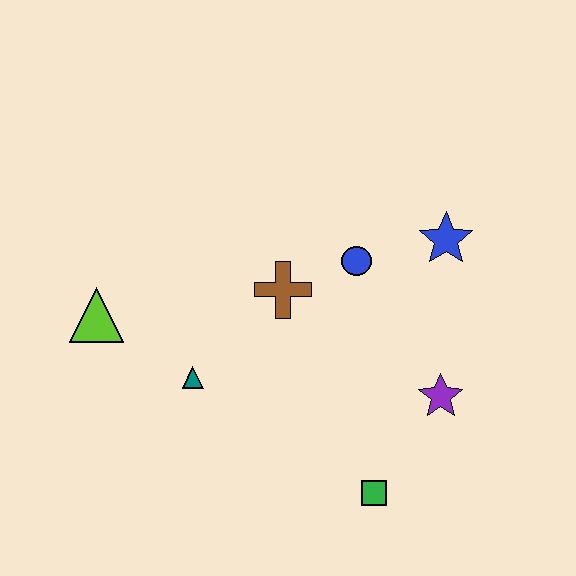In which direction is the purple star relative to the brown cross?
The purple star is to the right of the brown cross.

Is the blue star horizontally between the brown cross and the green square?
No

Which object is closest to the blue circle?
The brown cross is closest to the blue circle.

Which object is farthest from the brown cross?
The green square is farthest from the brown cross.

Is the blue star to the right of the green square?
Yes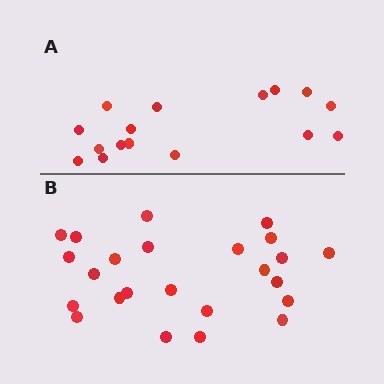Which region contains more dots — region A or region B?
Region B (the bottom region) has more dots.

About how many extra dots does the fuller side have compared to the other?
Region B has roughly 8 or so more dots than region A.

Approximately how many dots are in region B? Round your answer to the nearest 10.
About 20 dots. (The exact count is 24, which rounds to 20.)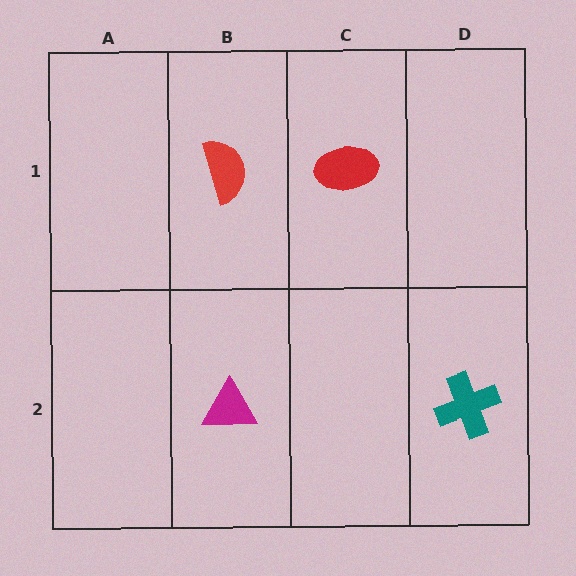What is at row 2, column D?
A teal cross.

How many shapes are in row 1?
2 shapes.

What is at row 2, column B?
A magenta triangle.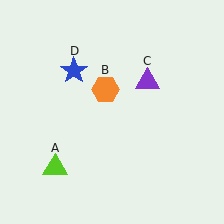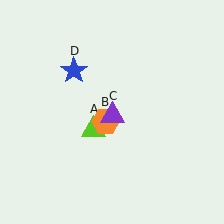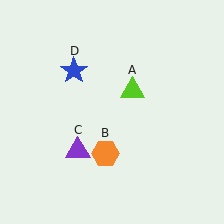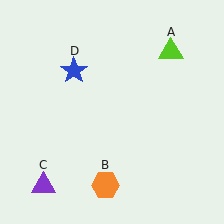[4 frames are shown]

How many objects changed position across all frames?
3 objects changed position: lime triangle (object A), orange hexagon (object B), purple triangle (object C).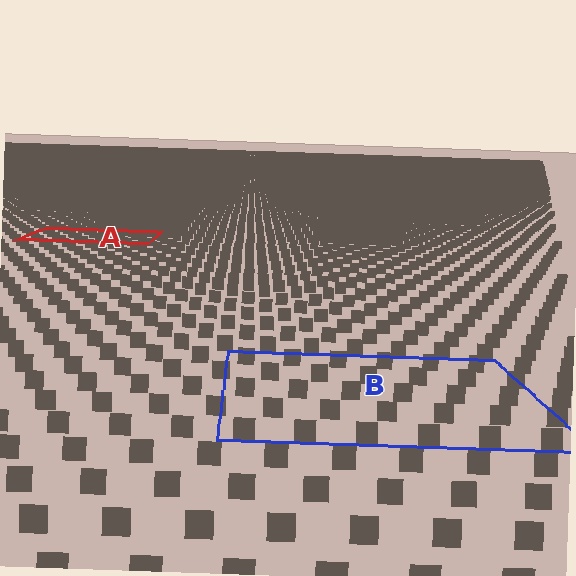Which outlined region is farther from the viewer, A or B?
Region A is farther from the viewer — the texture elements inside it appear smaller and more densely packed.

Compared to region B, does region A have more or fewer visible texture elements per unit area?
Region A has more texture elements per unit area — they are packed more densely because it is farther away.